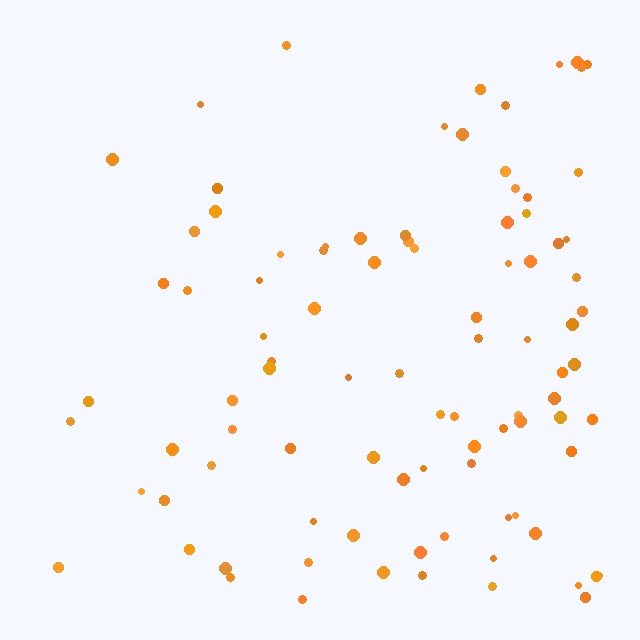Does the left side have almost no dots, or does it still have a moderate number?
Still a moderate number, just noticeably fewer than the right.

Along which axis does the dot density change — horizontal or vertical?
Horizontal.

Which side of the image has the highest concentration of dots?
The right.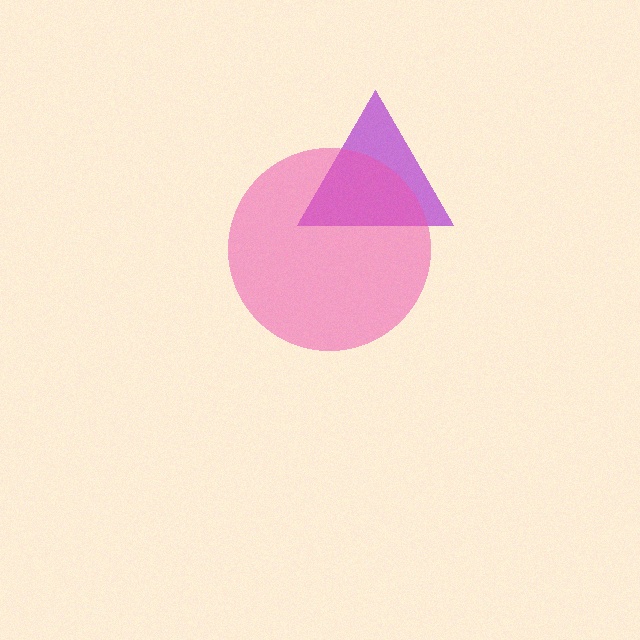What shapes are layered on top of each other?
The layered shapes are: a purple triangle, a pink circle.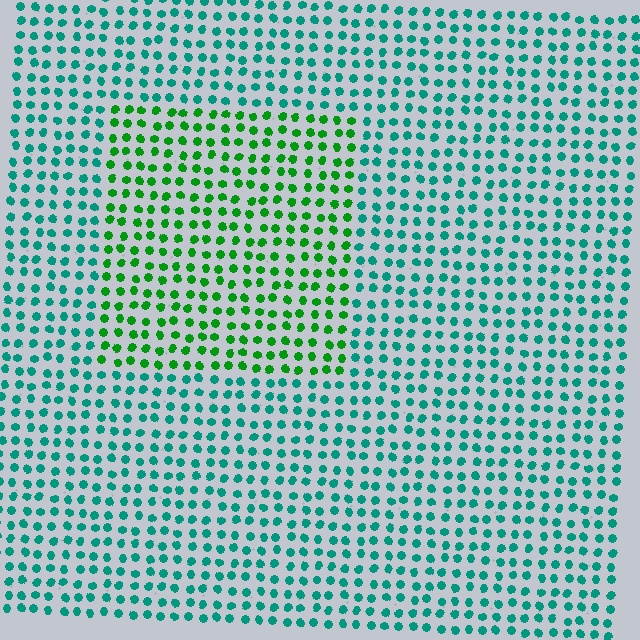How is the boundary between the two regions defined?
The boundary is defined purely by a slight shift in hue (about 44 degrees). Spacing, size, and orientation are identical on both sides.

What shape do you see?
I see a rectangle.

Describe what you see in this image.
The image is filled with small teal elements in a uniform arrangement. A rectangle-shaped region is visible where the elements are tinted to a slightly different hue, forming a subtle color boundary.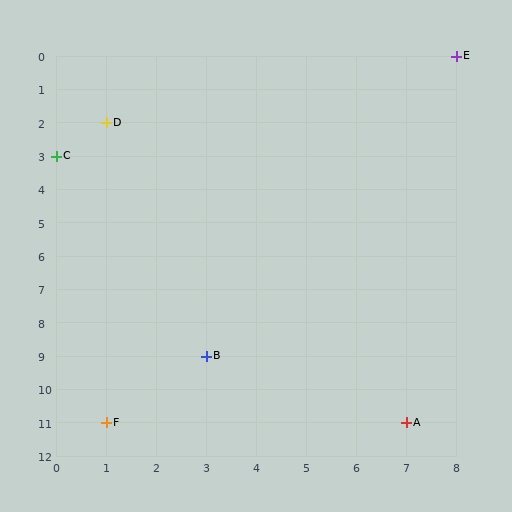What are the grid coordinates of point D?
Point D is at grid coordinates (1, 2).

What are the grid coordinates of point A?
Point A is at grid coordinates (7, 11).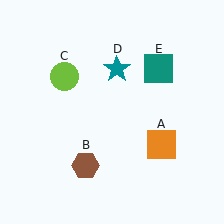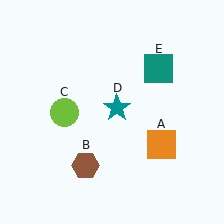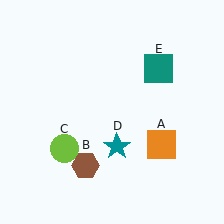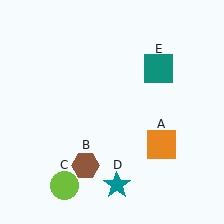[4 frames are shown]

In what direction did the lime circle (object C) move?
The lime circle (object C) moved down.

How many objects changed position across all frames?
2 objects changed position: lime circle (object C), teal star (object D).